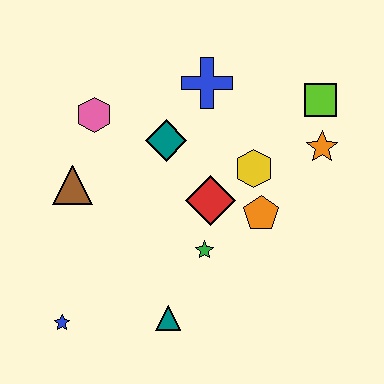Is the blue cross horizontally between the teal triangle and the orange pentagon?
Yes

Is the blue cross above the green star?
Yes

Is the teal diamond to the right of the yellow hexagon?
No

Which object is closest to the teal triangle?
The green star is closest to the teal triangle.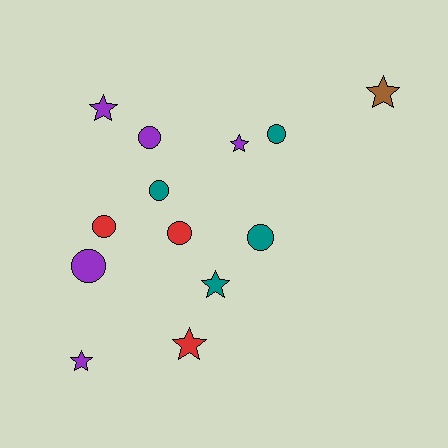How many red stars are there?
There is 1 red star.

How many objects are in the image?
There are 13 objects.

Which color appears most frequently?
Purple, with 5 objects.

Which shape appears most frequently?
Circle, with 7 objects.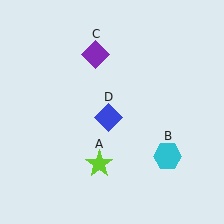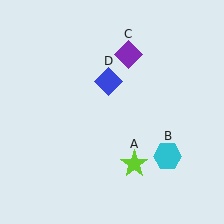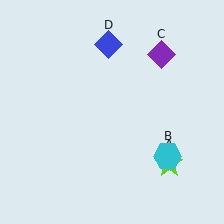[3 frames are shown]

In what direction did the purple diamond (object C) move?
The purple diamond (object C) moved right.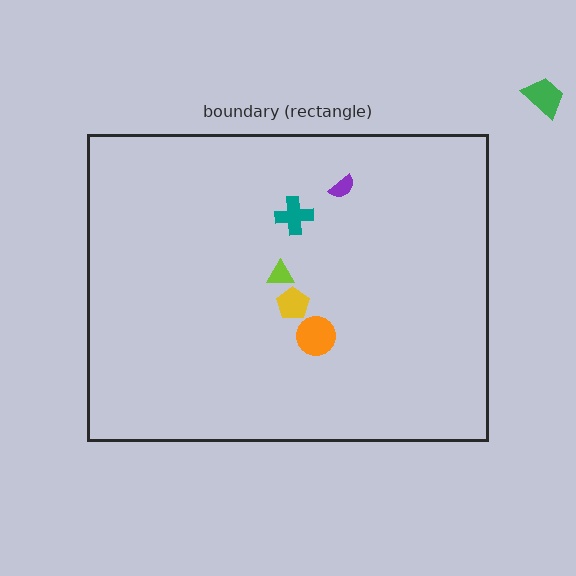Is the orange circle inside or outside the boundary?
Inside.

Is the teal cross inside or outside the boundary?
Inside.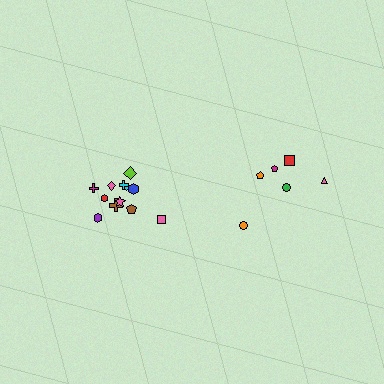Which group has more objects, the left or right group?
The left group.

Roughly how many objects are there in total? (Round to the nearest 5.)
Roughly 20 objects in total.